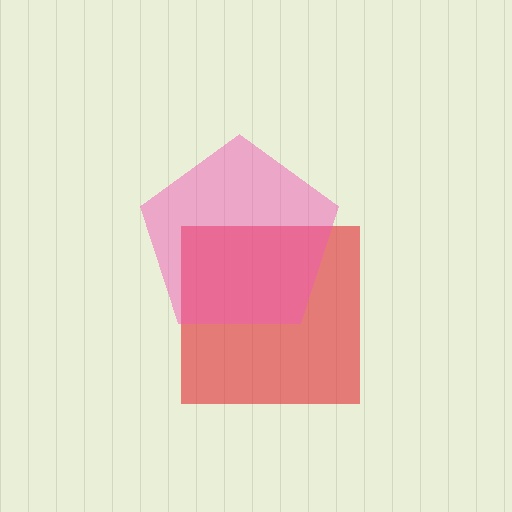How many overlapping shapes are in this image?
There are 2 overlapping shapes in the image.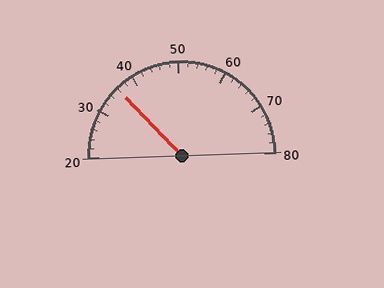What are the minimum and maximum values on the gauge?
The gauge ranges from 20 to 80.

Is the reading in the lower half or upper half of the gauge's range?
The reading is in the lower half of the range (20 to 80).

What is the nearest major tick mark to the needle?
The nearest major tick mark is 40.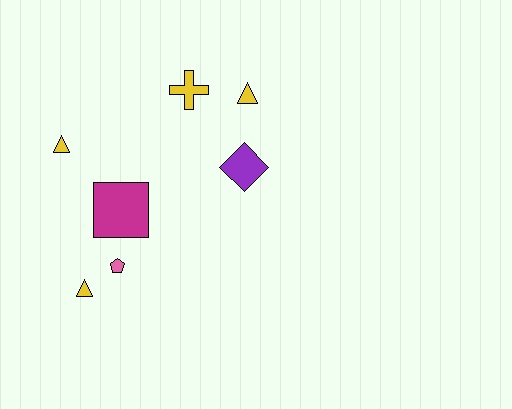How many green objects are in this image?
There are no green objects.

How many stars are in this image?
There are no stars.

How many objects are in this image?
There are 7 objects.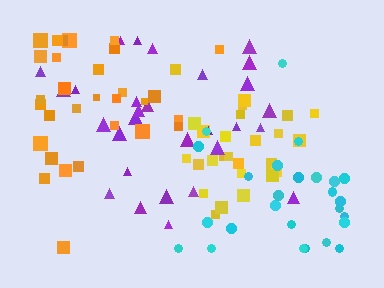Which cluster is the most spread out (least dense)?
Purple.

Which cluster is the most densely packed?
Yellow.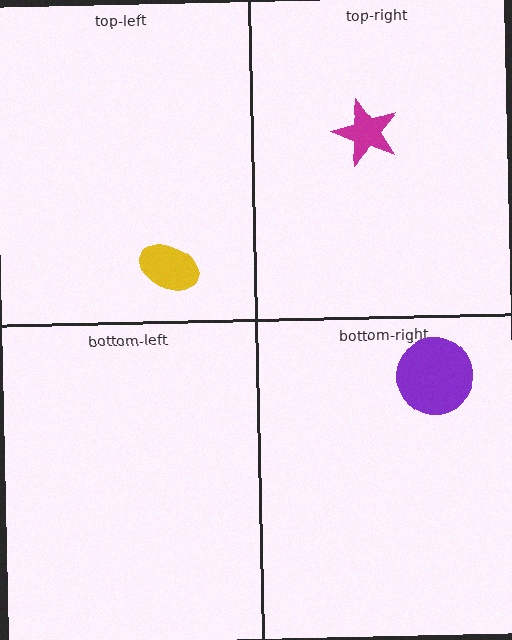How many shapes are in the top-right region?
1.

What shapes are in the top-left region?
The yellow ellipse.